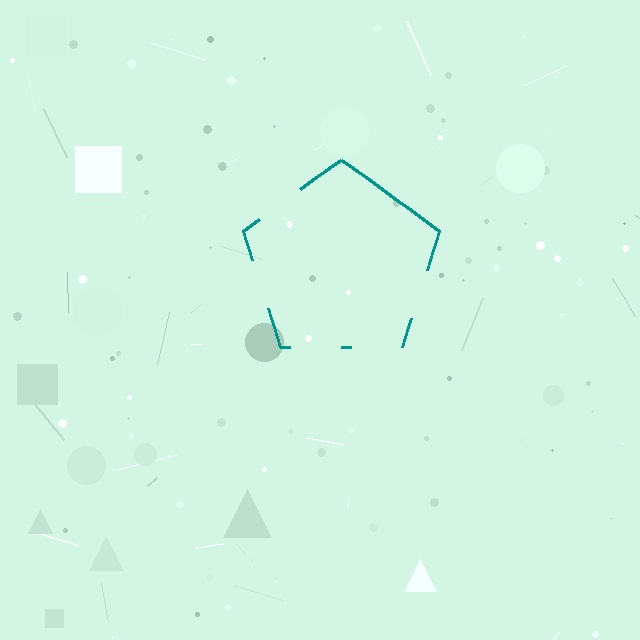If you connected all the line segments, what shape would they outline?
They would outline a pentagon.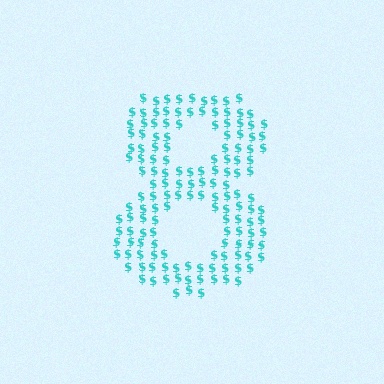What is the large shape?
The large shape is the digit 8.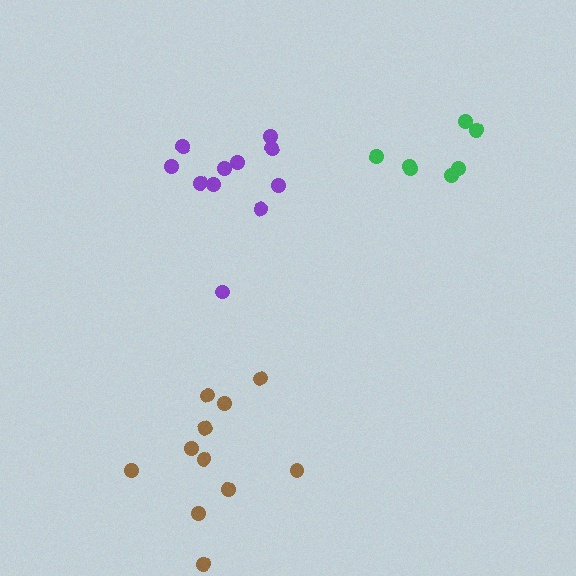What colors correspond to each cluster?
The clusters are colored: purple, green, brown.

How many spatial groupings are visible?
There are 3 spatial groupings.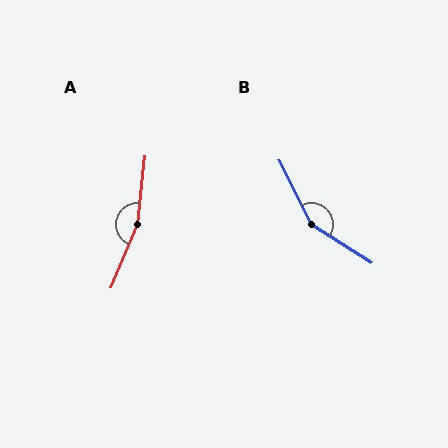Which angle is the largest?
A, at approximately 164 degrees.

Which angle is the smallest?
B, at approximately 149 degrees.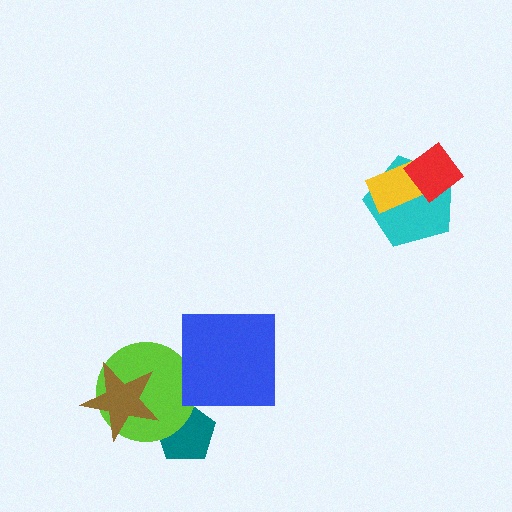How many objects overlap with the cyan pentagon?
2 objects overlap with the cyan pentagon.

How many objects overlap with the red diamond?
2 objects overlap with the red diamond.